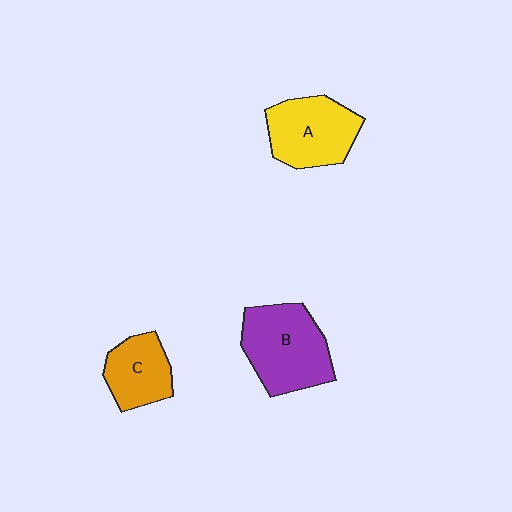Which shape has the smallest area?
Shape C (orange).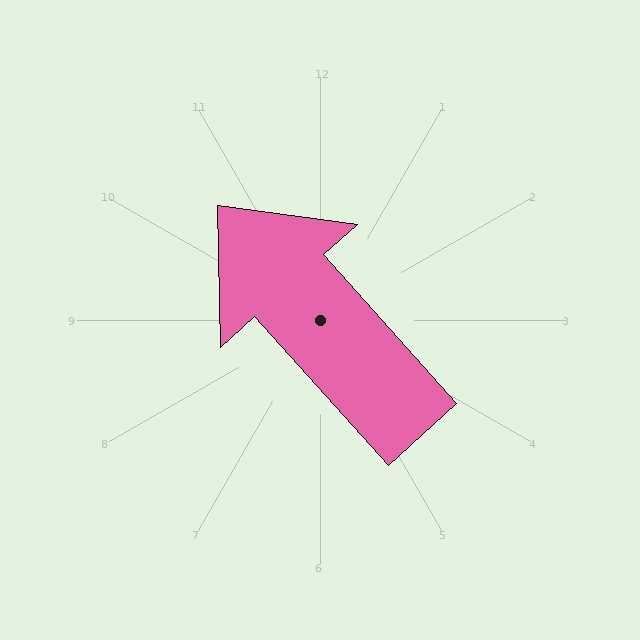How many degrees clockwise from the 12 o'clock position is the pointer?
Approximately 318 degrees.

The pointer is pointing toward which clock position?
Roughly 11 o'clock.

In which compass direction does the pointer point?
Northwest.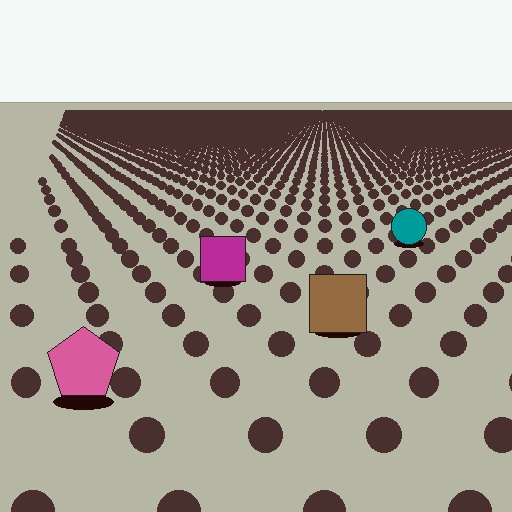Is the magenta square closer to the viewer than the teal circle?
Yes. The magenta square is closer — you can tell from the texture gradient: the ground texture is coarser near it.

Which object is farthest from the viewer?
The teal circle is farthest from the viewer. It appears smaller and the ground texture around it is denser.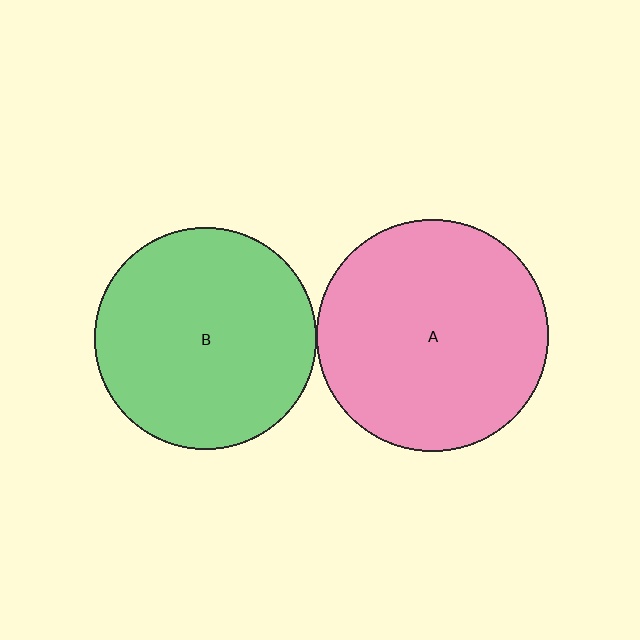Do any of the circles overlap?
No, none of the circles overlap.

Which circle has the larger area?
Circle A (pink).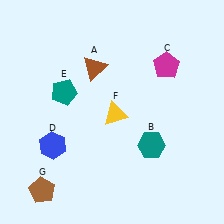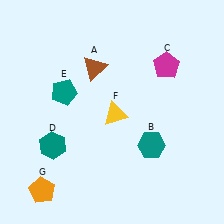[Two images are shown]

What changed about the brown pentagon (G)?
In Image 1, G is brown. In Image 2, it changed to orange.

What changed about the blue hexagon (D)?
In Image 1, D is blue. In Image 2, it changed to teal.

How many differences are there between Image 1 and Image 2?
There are 2 differences between the two images.